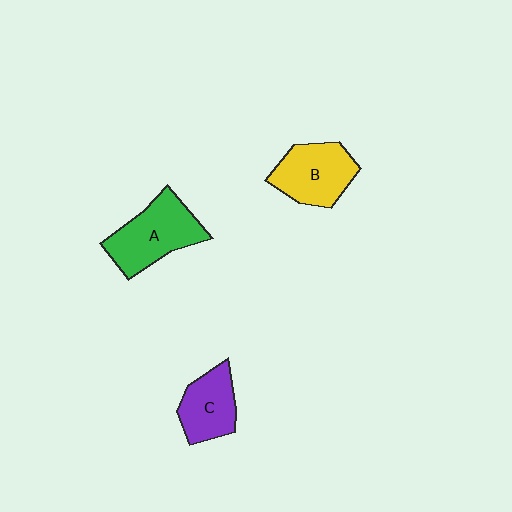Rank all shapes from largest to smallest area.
From largest to smallest: A (green), B (yellow), C (purple).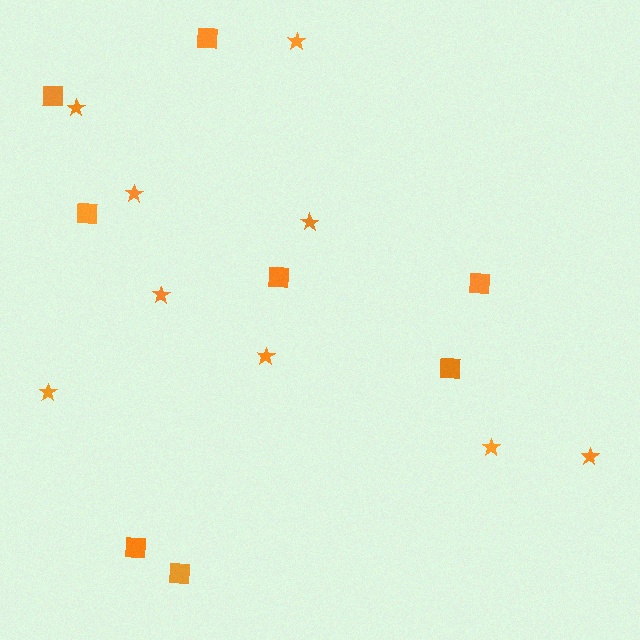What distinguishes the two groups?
There are 2 groups: one group of squares (8) and one group of stars (9).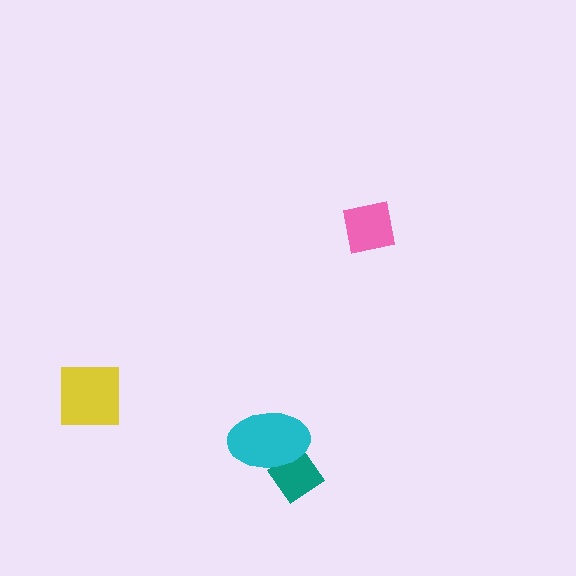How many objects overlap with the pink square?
0 objects overlap with the pink square.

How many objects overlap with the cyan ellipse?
1 object overlaps with the cyan ellipse.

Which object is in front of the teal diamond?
The cyan ellipse is in front of the teal diamond.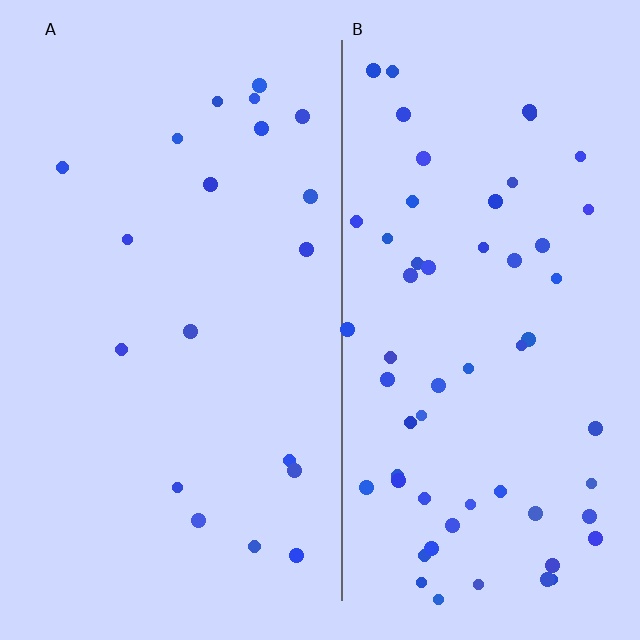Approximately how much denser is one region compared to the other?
Approximately 3.0× — region B over region A.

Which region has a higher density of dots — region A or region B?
B (the right).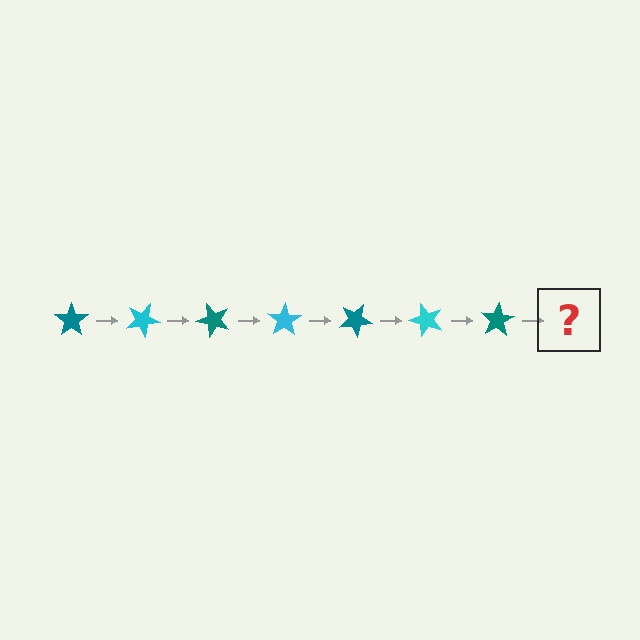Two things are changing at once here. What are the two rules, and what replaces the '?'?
The two rules are that it rotates 25 degrees each step and the color cycles through teal and cyan. The '?' should be a cyan star, rotated 175 degrees from the start.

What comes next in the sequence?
The next element should be a cyan star, rotated 175 degrees from the start.